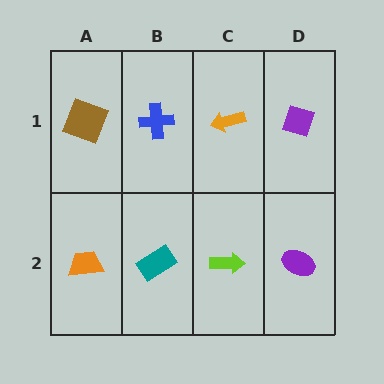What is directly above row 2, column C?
An orange arrow.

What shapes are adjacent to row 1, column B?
A teal rectangle (row 2, column B), a brown square (row 1, column A), an orange arrow (row 1, column C).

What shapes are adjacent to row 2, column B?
A blue cross (row 1, column B), an orange trapezoid (row 2, column A), a lime arrow (row 2, column C).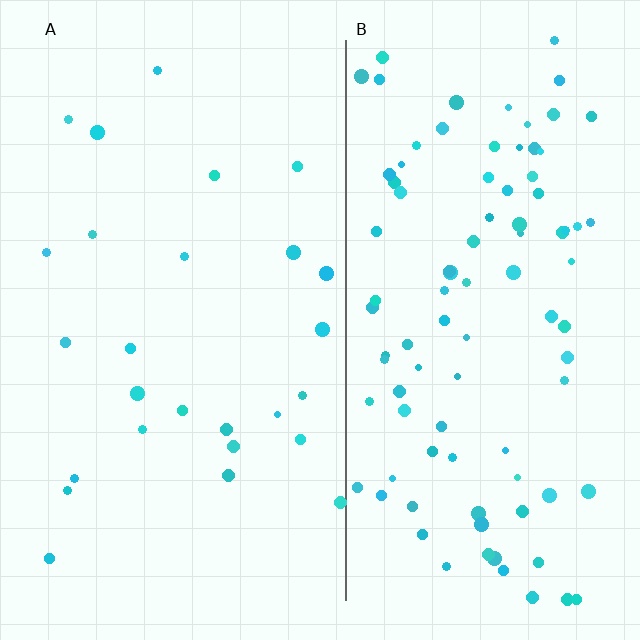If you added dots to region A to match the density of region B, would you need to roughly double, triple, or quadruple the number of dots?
Approximately quadruple.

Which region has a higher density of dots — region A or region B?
B (the right).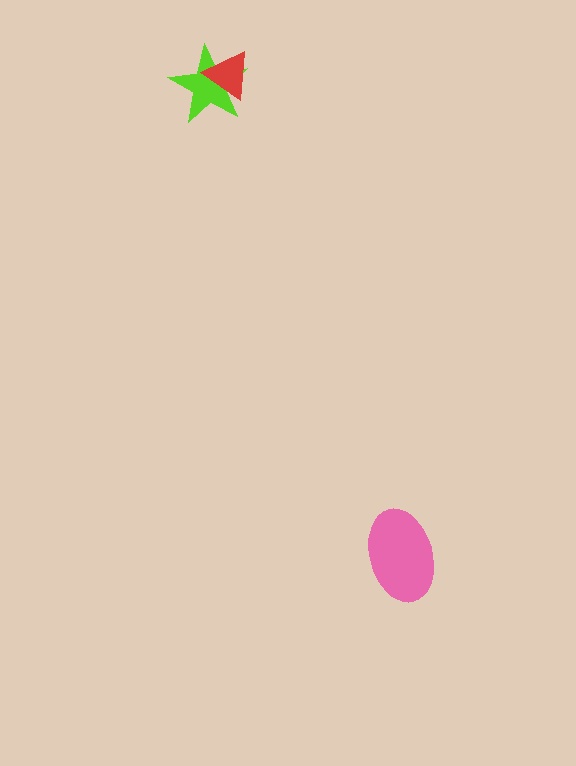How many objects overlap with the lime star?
1 object overlaps with the lime star.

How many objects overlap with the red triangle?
1 object overlaps with the red triangle.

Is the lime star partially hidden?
Yes, it is partially covered by another shape.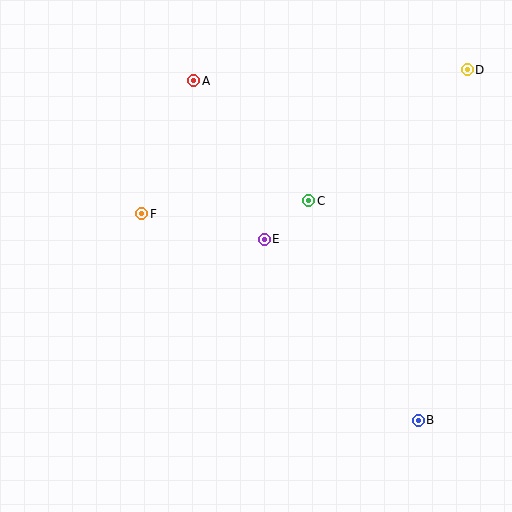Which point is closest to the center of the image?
Point E at (264, 239) is closest to the center.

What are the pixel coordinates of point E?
Point E is at (264, 239).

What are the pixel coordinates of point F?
Point F is at (142, 214).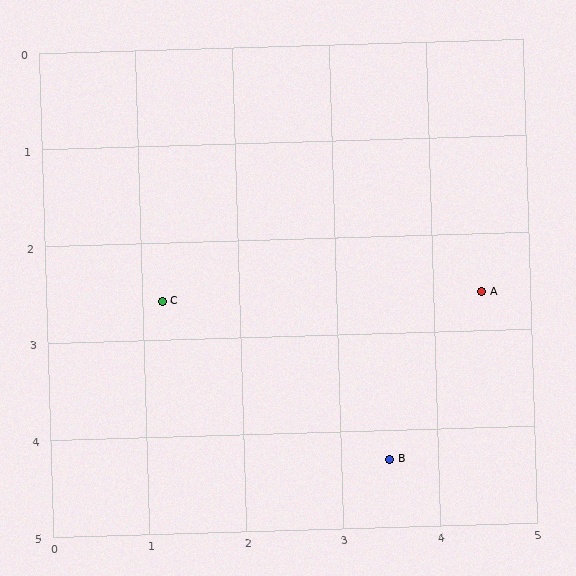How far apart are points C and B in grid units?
Points C and B are about 2.9 grid units apart.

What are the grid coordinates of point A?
Point A is at approximately (4.5, 2.6).